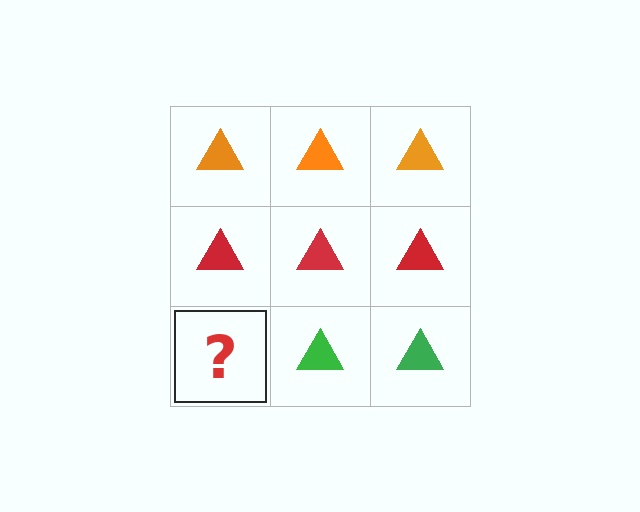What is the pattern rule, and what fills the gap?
The rule is that each row has a consistent color. The gap should be filled with a green triangle.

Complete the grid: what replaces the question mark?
The question mark should be replaced with a green triangle.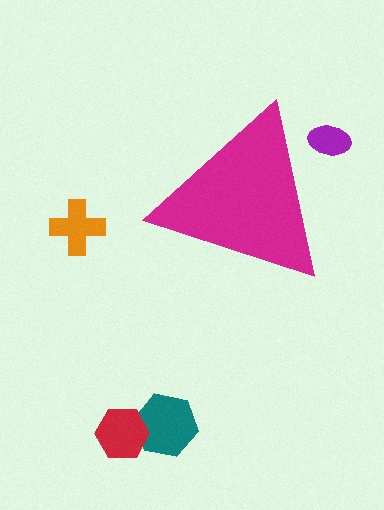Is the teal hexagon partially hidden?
No, the teal hexagon is fully visible.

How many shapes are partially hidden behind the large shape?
1 shape is partially hidden.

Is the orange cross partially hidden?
No, the orange cross is fully visible.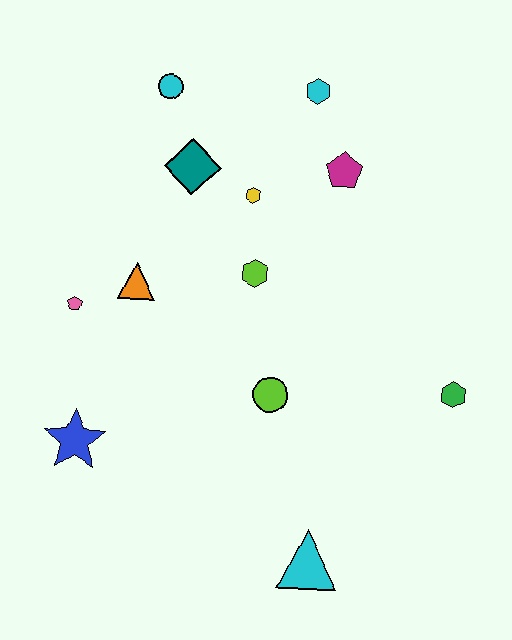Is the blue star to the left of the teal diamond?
Yes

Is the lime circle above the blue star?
Yes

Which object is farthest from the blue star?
The cyan hexagon is farthest from the blue star.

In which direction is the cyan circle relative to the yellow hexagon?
The cyan circle is above the yellow hexagon.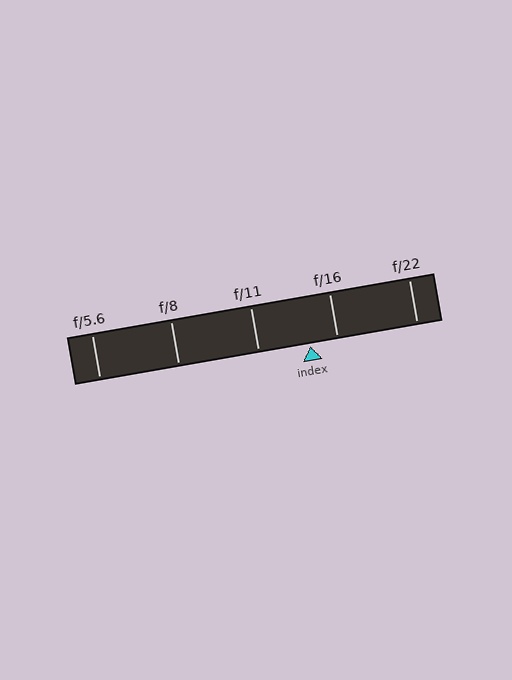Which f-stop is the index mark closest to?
The index mark is closest to f/16.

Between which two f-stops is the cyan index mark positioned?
The index mark is between f/11 and f/16.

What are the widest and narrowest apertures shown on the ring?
The widest aperture shown is f/5.6 and the narrowest is f/22.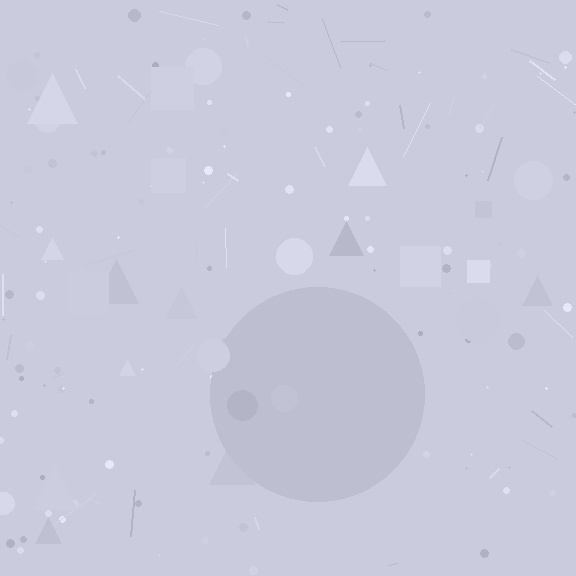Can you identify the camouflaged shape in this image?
The camouflaged shape is a circle.